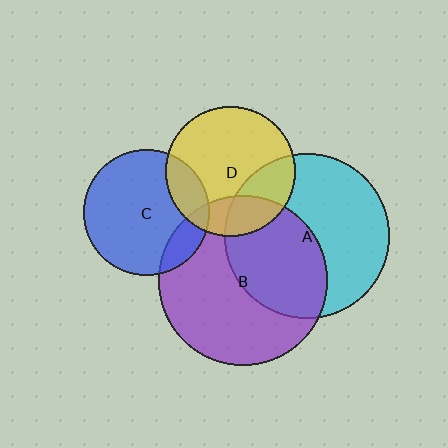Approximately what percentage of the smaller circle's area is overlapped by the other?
Approximately 15%.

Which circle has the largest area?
Circle B (purple).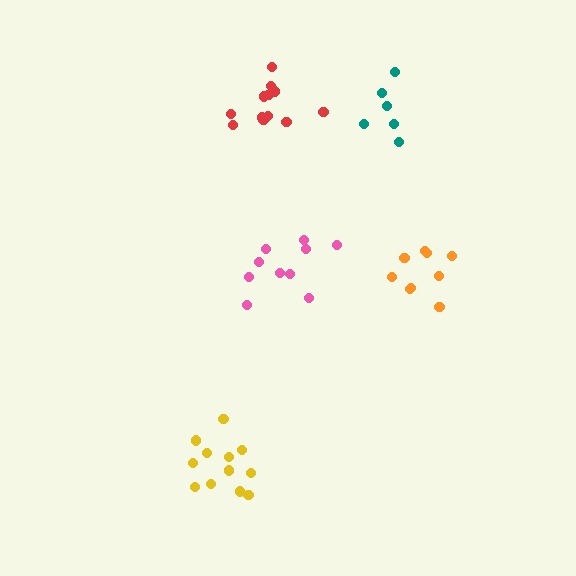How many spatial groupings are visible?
There are 5 spatial groupings.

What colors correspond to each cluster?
The clusters are colored: yellow, pink, orange, teal, red.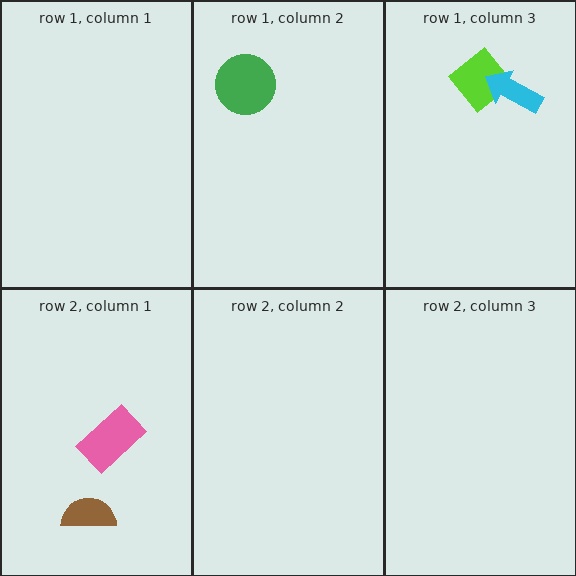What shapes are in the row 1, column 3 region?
The lime diamond, the cyan arrow.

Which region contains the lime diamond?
The row 1, column 3 region.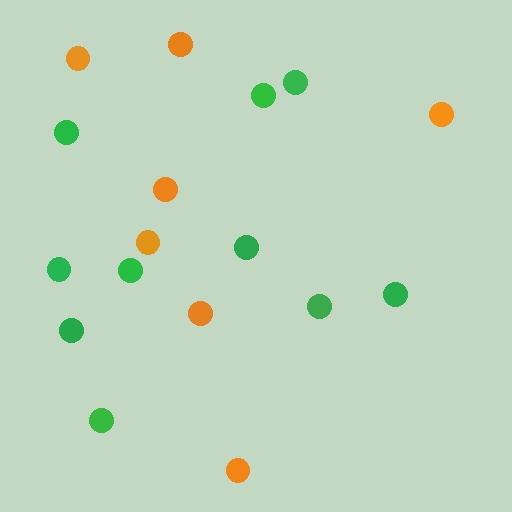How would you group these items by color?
There are 2 groups: one group of green circles (10) and one group of orange circles (7).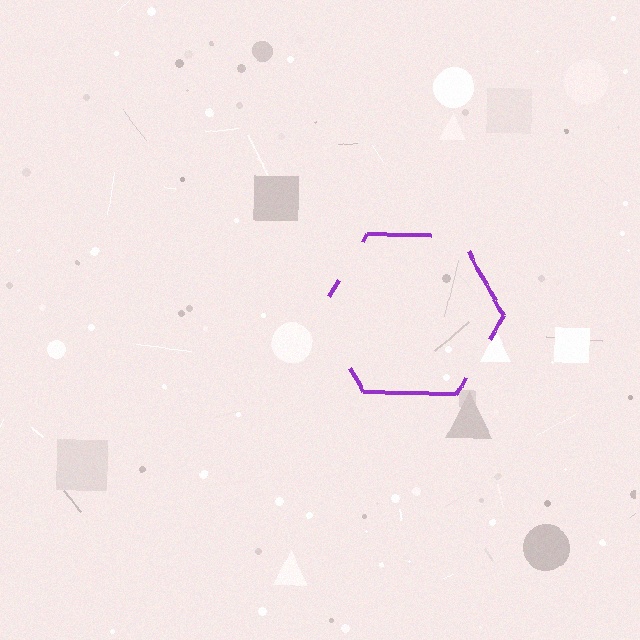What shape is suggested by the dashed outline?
The dashed outline suggests a hexagon.